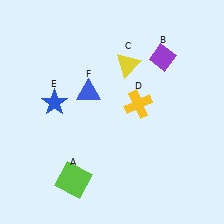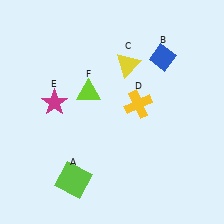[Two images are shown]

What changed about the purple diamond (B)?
In Image 1, B is purple. In Image 2, it changed to blue.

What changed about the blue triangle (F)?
In Image 1, F is blue. In Image 2, it changed to lime.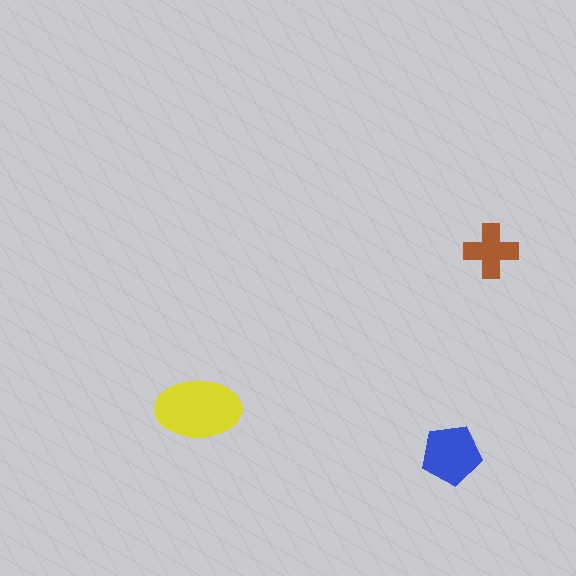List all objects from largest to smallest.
The yellow ellipse, the blue pentagon, the brown cross.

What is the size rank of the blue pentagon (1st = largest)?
2nd.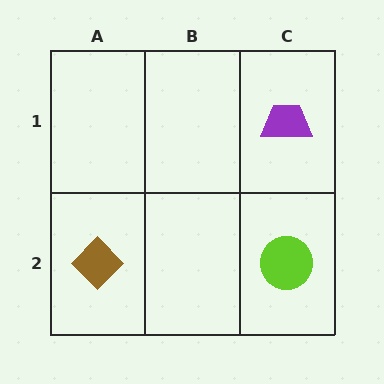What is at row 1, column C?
A purple trapezoid.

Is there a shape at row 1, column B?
No, that cell is empty.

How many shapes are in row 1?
1 shape.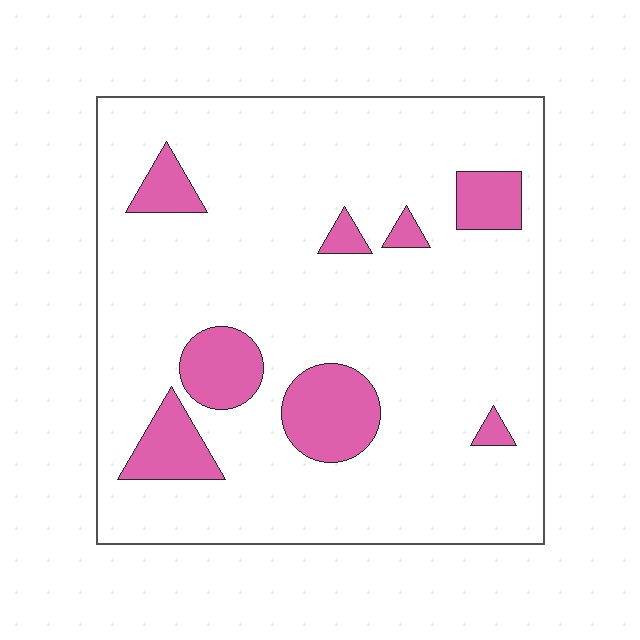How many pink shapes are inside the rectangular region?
8.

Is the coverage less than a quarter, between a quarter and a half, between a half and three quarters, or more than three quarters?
Less than a quarter.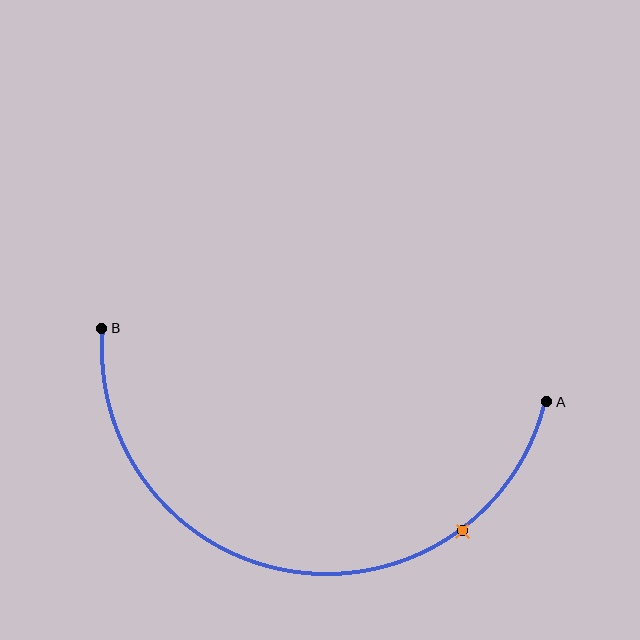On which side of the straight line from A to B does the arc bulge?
The arc bulges below the straight line connecting A and B.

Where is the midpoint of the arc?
The arc midpoint is the point on the curve farthest from the straight line joining A and B. It sits below that line.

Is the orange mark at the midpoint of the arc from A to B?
No. The orange mark lies on the arc but is closer to endpoint A. The arc midpoint would be at the point on the curve equidistant along the arc from both A and B.